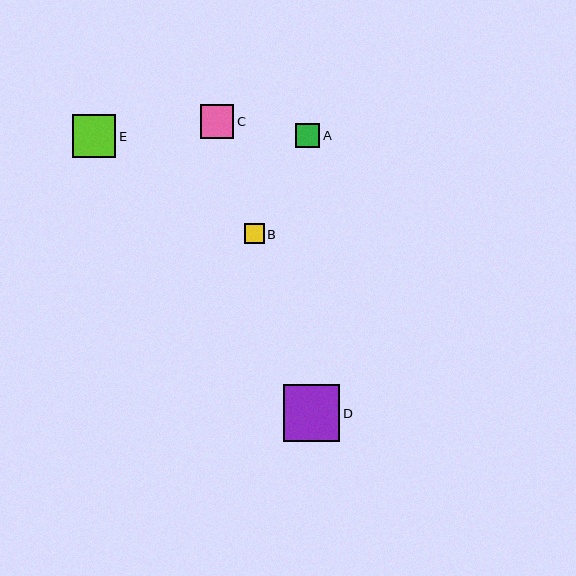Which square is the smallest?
Square B is the smallest with a size of approximately 20 pixels.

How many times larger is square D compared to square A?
Square D is approximately 2.4 times the size of square A.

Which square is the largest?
Square D is the largest with a size of approximately 57 pixels.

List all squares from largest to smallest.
From largest to smallest: D, E, C, A, B.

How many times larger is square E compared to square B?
Square E is approximately 2.2 times the size of square B.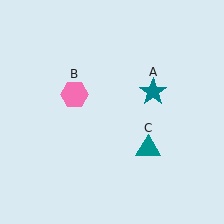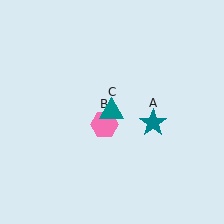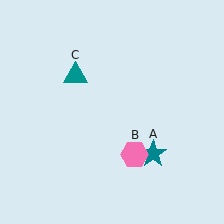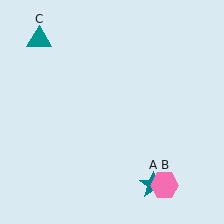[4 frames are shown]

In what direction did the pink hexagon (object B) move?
The pink hexagon (object B) moved down and to the right.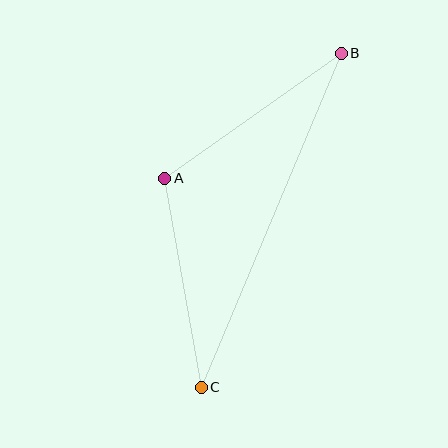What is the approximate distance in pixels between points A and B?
The distance between A and B is approximately 217 pixels.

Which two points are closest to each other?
Points A and C are closest to each other.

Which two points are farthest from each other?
Points B and C are farthest from each other.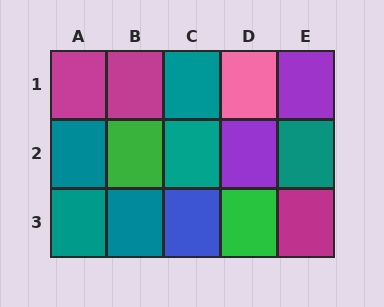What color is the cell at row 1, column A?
Magenta.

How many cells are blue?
1 cell is blue.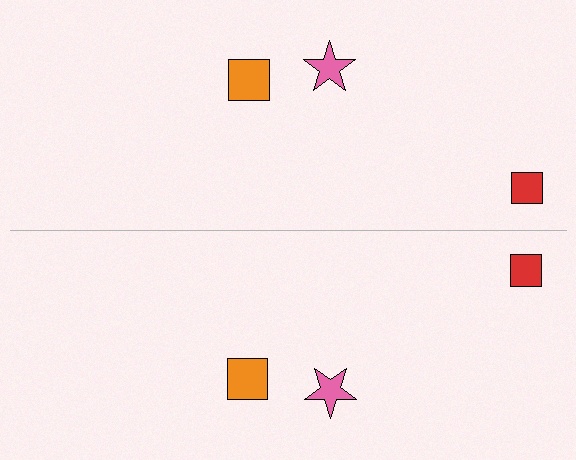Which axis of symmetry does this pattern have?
The pattern has a horizontal axis of symmetry running through the center of the image.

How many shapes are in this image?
There are 6 shapes in this image.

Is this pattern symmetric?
Yes, this pattern has bilateral (reflection) symmetry.